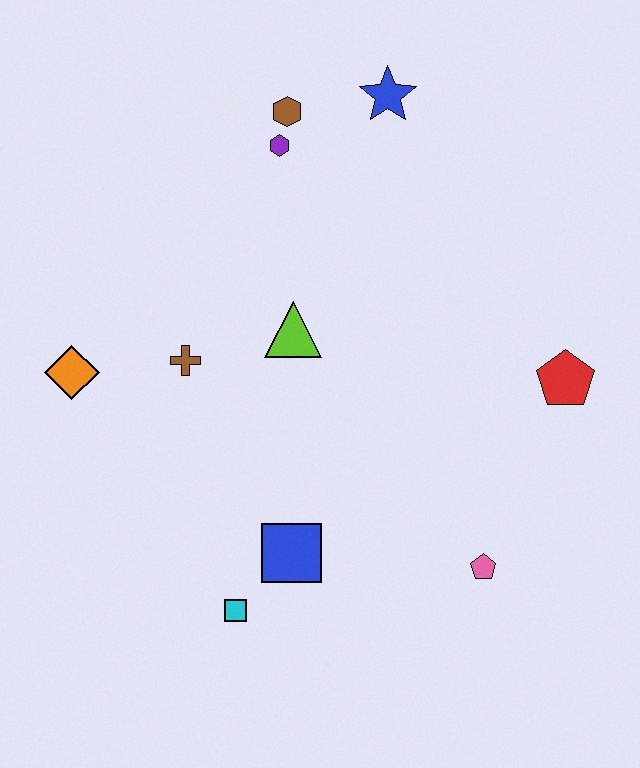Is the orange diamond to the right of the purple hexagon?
No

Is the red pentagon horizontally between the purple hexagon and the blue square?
No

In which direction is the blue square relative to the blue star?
The blue square is below the blue star.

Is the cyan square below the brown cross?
Yes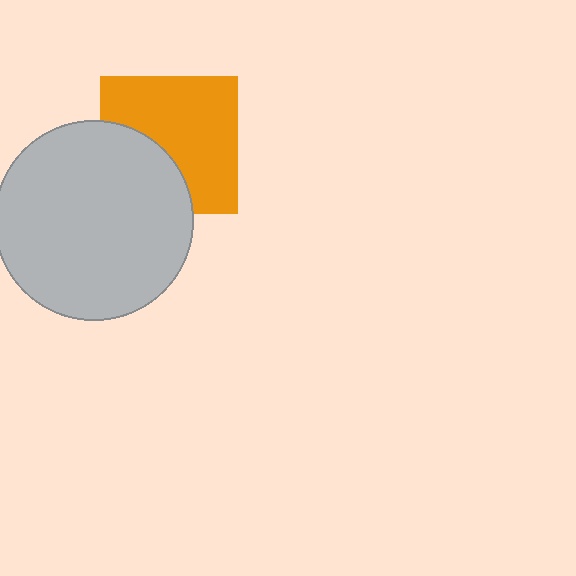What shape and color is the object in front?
The object in front is a light gray circle.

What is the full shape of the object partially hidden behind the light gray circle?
The partially hidden object is an orange square.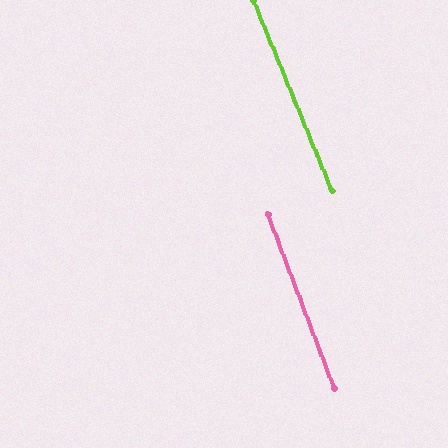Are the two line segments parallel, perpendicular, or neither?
Parallel — their directions differ by only 1.4°.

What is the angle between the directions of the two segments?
Approximately 1 degree.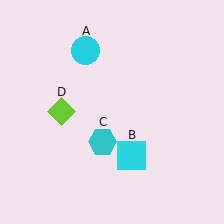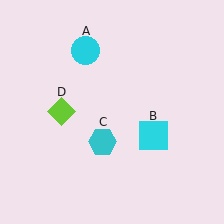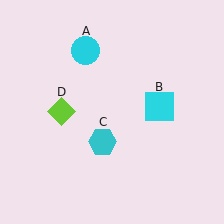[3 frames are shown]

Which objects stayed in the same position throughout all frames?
Cyan circle (object A) and cyan hexagon (object C) and lime diamond (object D) remained stationary.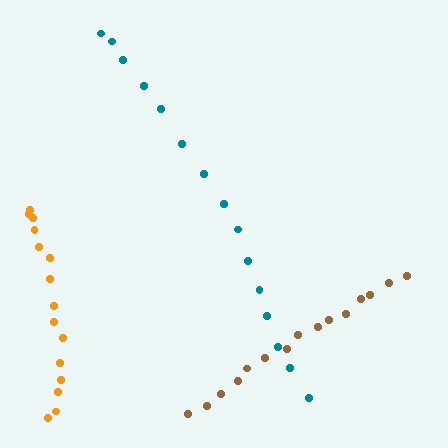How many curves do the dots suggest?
There are 3 distinct paths.